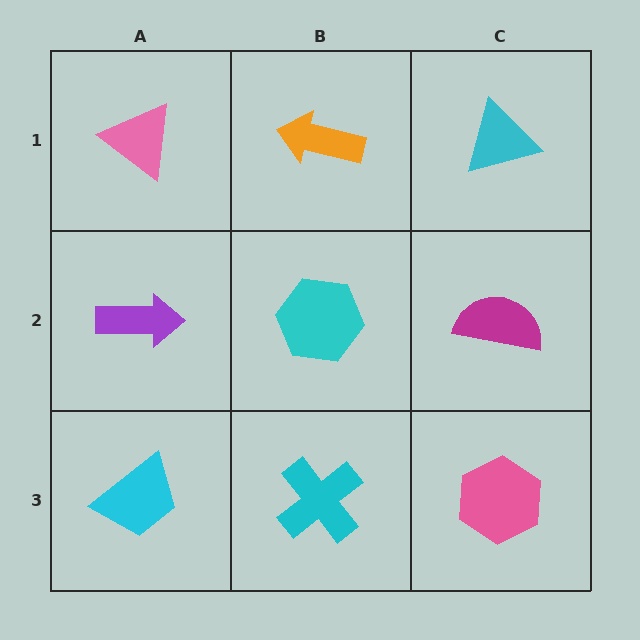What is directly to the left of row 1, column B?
A pink triangle.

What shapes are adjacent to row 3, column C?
A magenta semicircle (row 2, column C), a cyan cross (row 3, column B).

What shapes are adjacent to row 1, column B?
A cyan hexagon (row 2, column B), a pink triangle (row 1, column A), a cyan triangle (row 1, column C).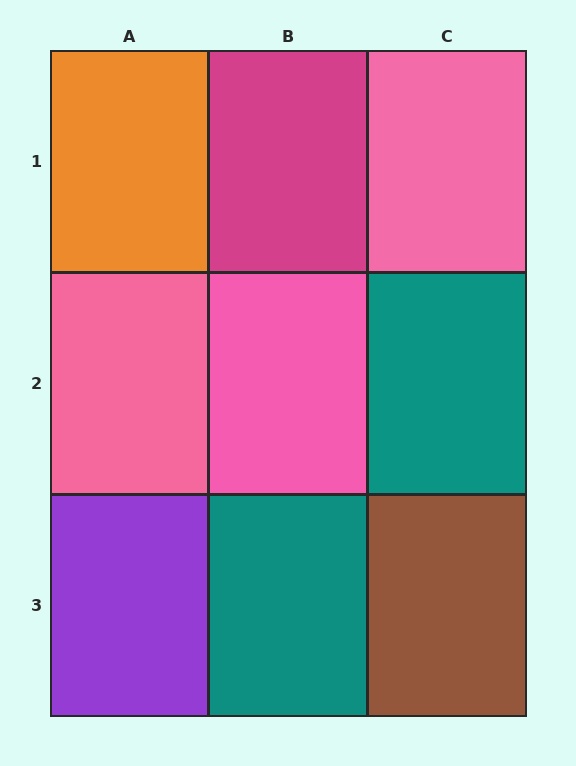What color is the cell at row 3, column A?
Purple.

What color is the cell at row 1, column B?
Magenta.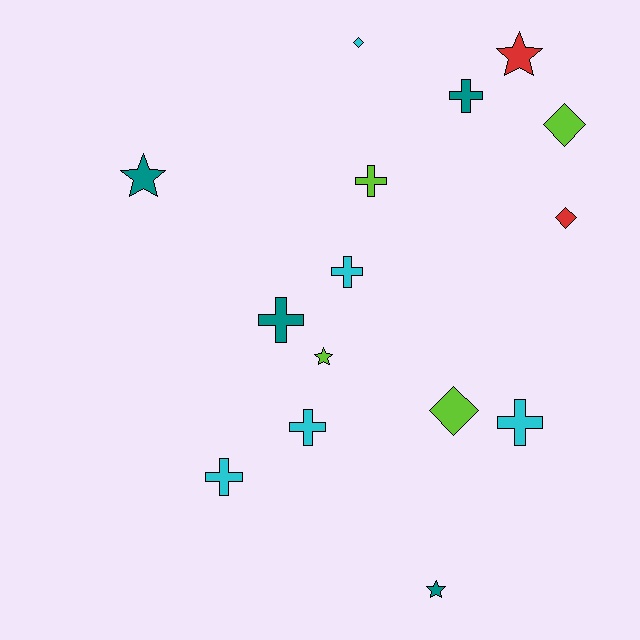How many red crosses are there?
There are no red crosses.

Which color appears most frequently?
Cyan, with 5 objects.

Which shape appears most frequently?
Cross, with 7 objects.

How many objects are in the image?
There are 15 objects.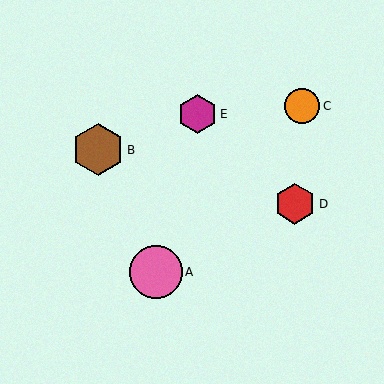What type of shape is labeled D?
Shape D is a red hexagon.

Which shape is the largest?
The pink circle (labeled A) is the largest.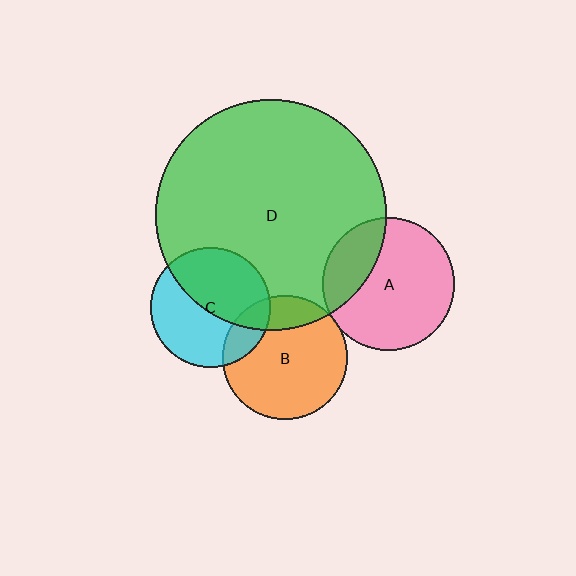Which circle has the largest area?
Circle D (green).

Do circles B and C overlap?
Yes.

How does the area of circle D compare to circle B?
Approximately 3.4 times.